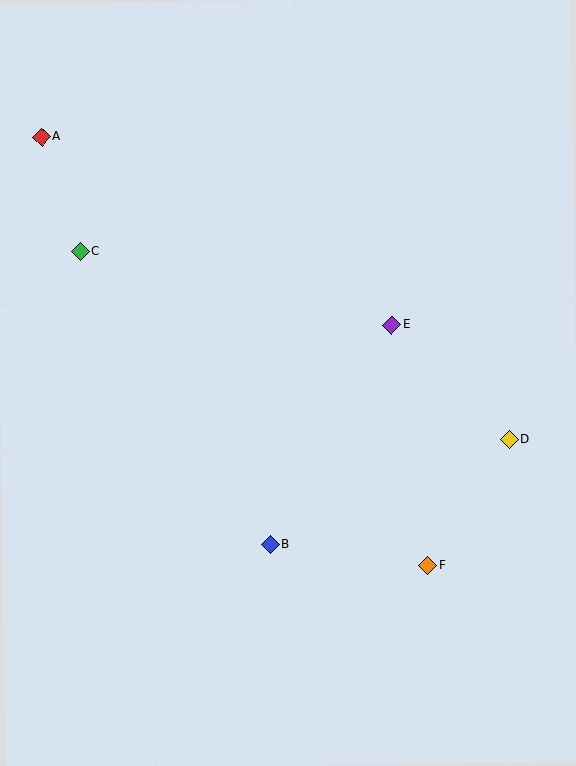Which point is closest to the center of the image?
Point E at (392, 325) is closest to the center.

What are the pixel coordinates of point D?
Point D is at (509, 439).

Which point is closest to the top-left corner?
Point A is closest to the top-left corner.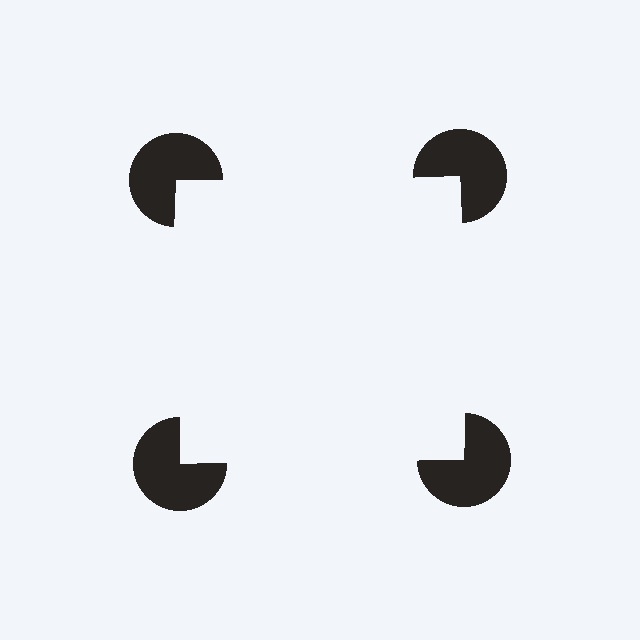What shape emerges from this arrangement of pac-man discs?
An illusory square — its edges are inferred from the aligned wedge cuts in the pac-man discs, not physically drawn.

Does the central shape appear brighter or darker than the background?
It typically appears slightly brighter than the background, even though no actual brightness change is drawn.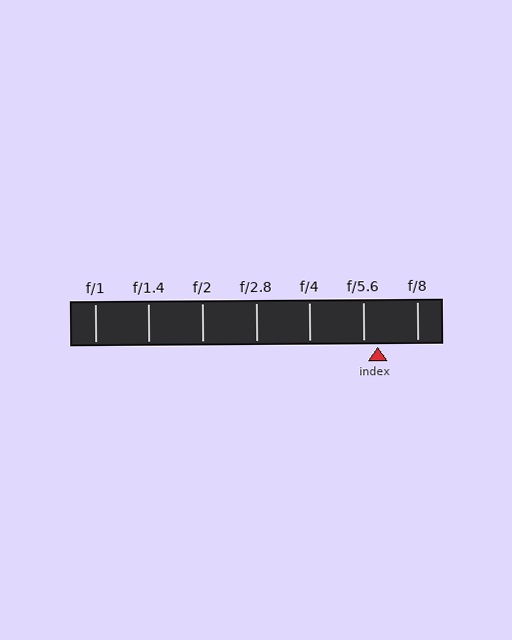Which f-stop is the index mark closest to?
The index mark is closest to f/5.6.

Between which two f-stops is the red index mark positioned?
The index mark is between f/5.6 and f/8.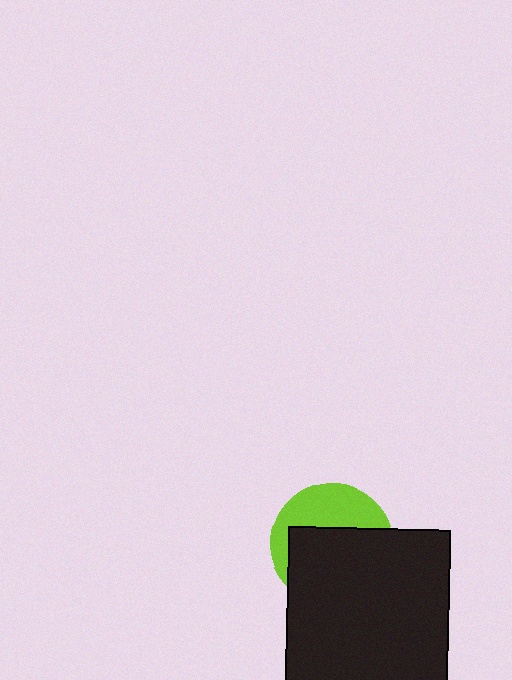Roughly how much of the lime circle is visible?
A small part of it is visible (roughly 40%).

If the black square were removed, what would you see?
You would see the complete lime circle.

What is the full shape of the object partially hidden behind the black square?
The partially hidden object is a lime circle.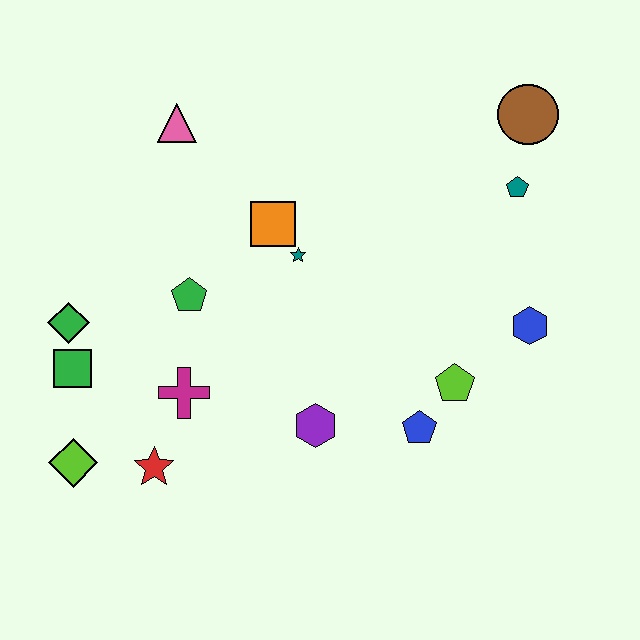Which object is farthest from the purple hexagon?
The brown circle is farthest from the purple hexagon.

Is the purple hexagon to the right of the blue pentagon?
No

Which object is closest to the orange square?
The teal star is closest to the orange square.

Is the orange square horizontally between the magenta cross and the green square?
No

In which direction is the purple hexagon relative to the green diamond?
The purple hexagon is to the right of the green diamond.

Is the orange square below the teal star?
No